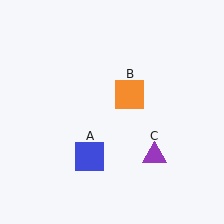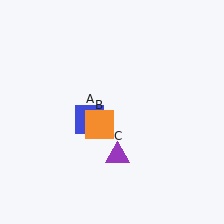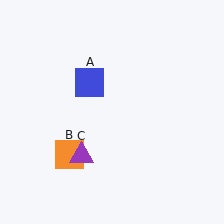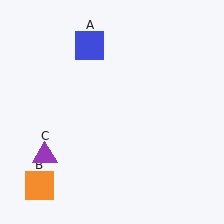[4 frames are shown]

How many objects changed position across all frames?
3 objects changed position: blue square (object A), orange square (object B), purple triangle (object C).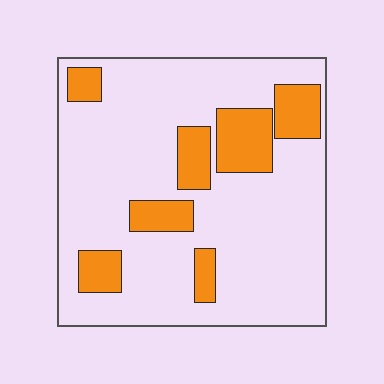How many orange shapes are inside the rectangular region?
7.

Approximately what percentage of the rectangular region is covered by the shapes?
Approximately 20%.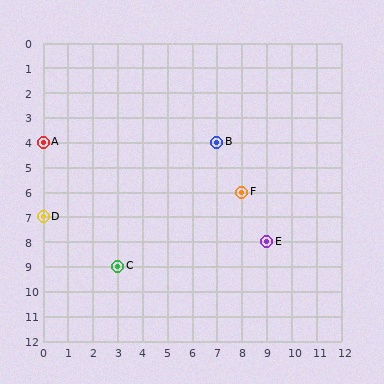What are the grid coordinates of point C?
Point C is at grid coordinates (3, 9).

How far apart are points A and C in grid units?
Points A and C are 3 columns and 5 rows apart (about 5.8 grid units diagonally).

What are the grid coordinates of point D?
Point D is at grid coordinates (0, 7).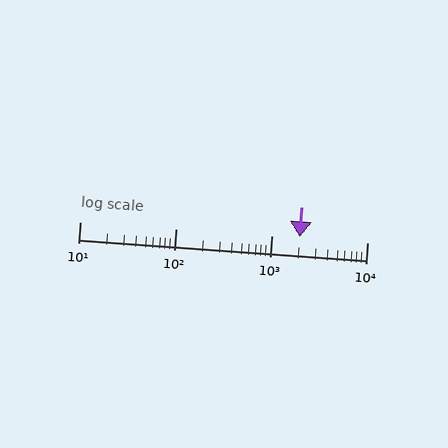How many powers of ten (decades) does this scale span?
The scale spans 3 decades, from 10 to 10000.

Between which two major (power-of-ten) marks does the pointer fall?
The pointer is between 1000 and 10000.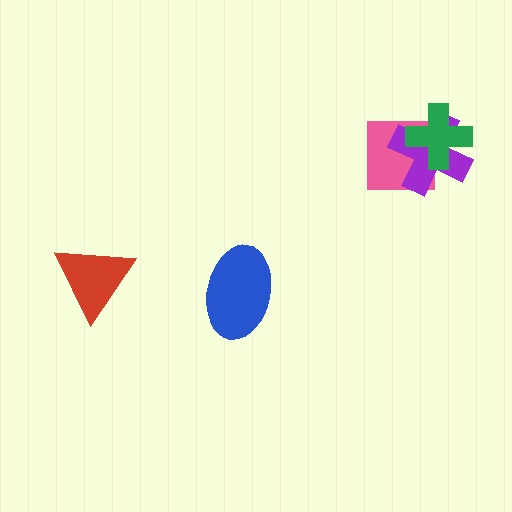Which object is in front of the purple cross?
The green cross is in front of the purple cross.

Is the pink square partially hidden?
Yes, it is partially covered by another shape.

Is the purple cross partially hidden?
Yes, it is partially covered by another shape.